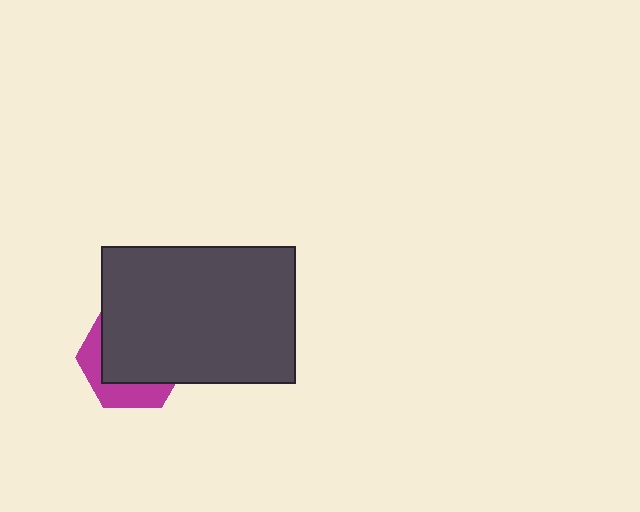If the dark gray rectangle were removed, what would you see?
You would see the complete magenta hexagon.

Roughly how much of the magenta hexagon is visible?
A small part of it is visible (roughly 33%).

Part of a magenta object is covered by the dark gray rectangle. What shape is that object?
It is a hexagon.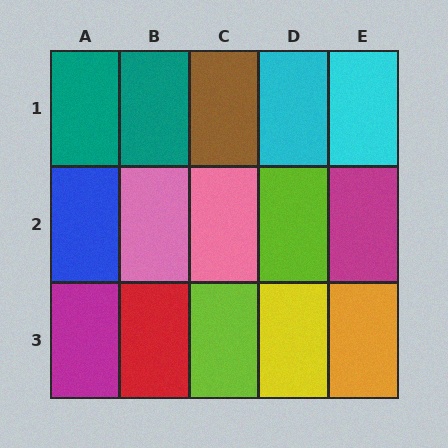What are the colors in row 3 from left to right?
Magenta, red, lime, yellow, orange.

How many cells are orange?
1 cell is orange.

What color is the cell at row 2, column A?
Blue.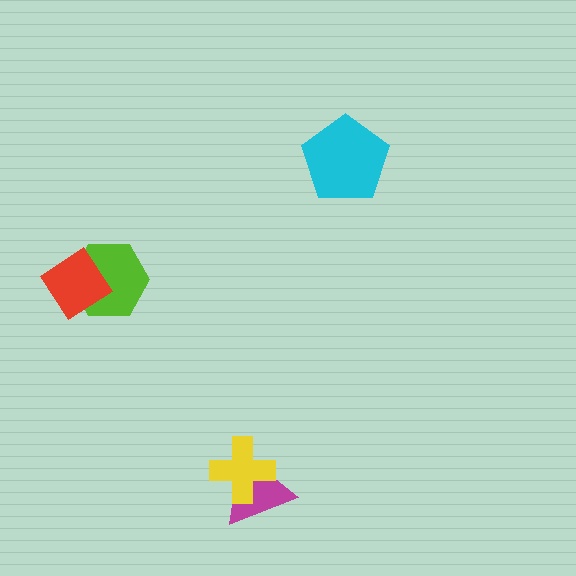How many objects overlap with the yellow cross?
1 object overlaps with the yellow cross.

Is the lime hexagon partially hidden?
Yes, it is partially covered by another shape.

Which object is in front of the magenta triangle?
The yellow cross is in front of the magenta triangle.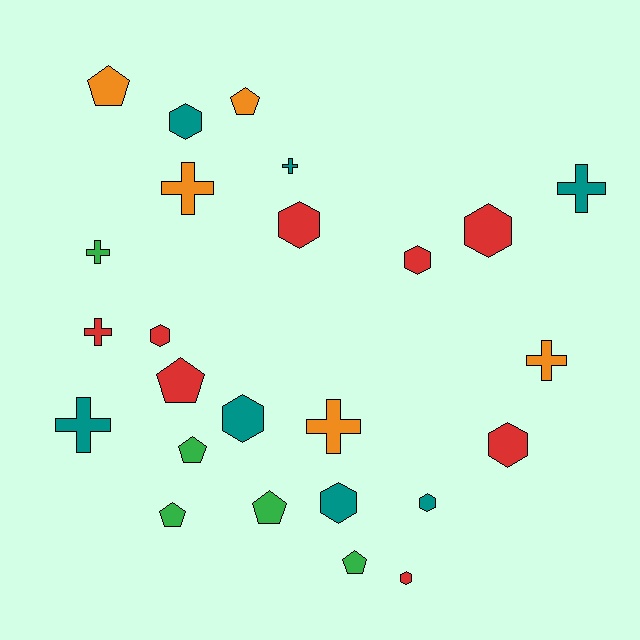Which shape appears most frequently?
Hexagon, with 10 objects.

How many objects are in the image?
There are 25 objects.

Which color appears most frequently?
Red, with 8 objects.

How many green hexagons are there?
There are no green hexagons.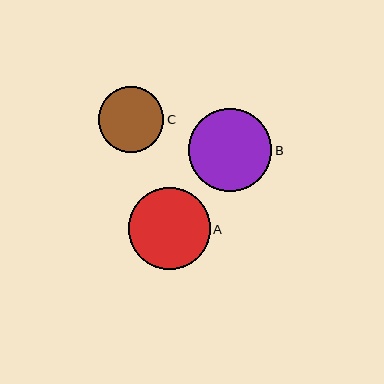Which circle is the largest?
Circle B is the largest with a size of approximately 83 pixels.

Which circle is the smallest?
Circle C is the smallest with a size of approximately 66 pixels.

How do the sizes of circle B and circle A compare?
Circle B and circle A are approximately the same size.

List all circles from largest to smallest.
From largest to smallest: B, A, C.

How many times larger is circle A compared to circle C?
Circle A is approximately 1.2 times the size of circle C.